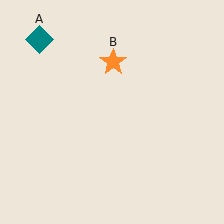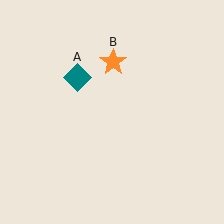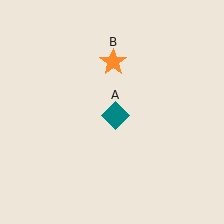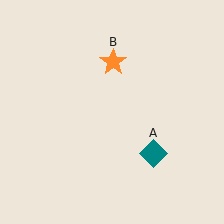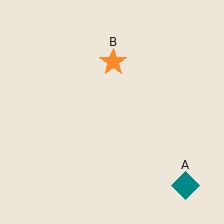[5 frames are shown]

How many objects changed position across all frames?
1 object changed position: teal diamond (object A).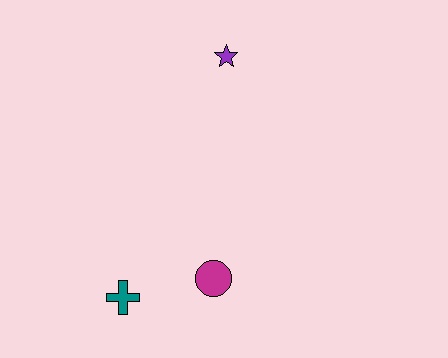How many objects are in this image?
There are 3 objects.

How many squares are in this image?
There are no squares.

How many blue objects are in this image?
There are no blue objects.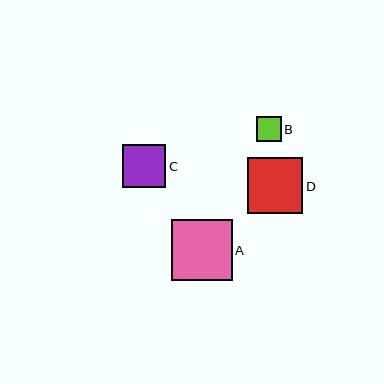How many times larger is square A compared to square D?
Square A is approximately 1.1 times the size of square D.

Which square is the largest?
Square A is the largest with a size of approximately 61 pixels.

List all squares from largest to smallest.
From largest to smallest: A, D, C, B.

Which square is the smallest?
Square B is the smallest with a size of approximately 25 pixels.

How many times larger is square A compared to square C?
Square A is approximately 1.4 times the size of square C.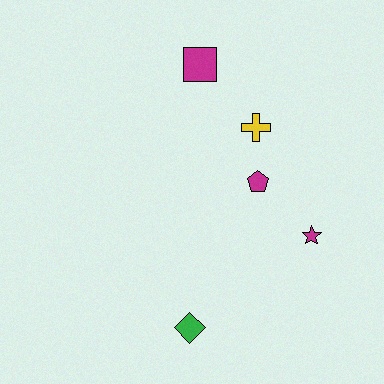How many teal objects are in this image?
There are no teal objects.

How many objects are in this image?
There are 5 objects.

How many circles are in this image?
There are no circles.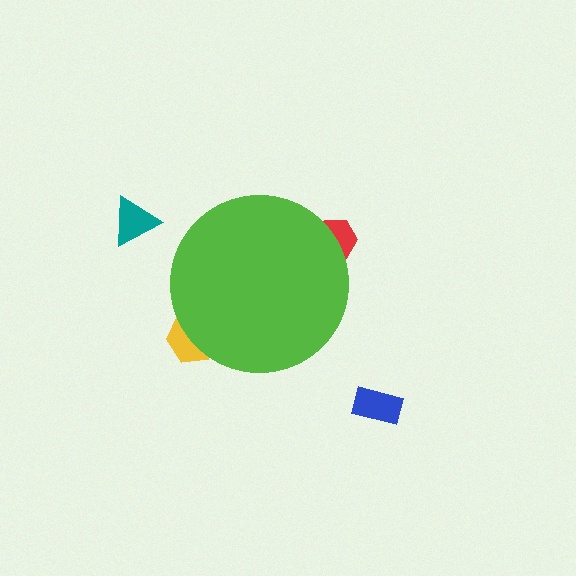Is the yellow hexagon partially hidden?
Yes, the yellow hexagon is partially hidden behind the lime circle.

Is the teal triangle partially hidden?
No, the teal triangle is fully visible.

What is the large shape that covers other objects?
A lime circle.